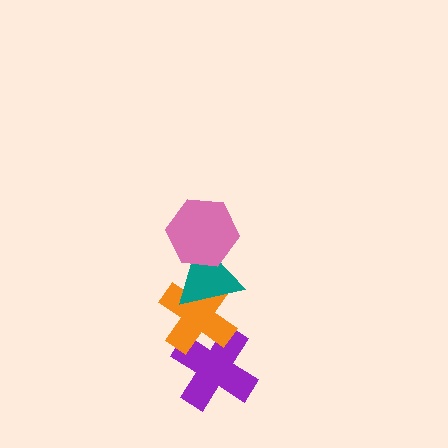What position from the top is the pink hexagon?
The pink hexagon is 1st from the top.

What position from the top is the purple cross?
The purple cross is 4th from the top.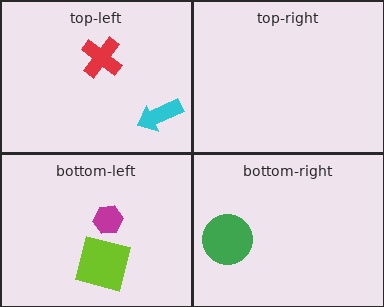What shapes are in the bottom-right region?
The green circle.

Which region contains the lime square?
The bottom-left region.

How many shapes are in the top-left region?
2.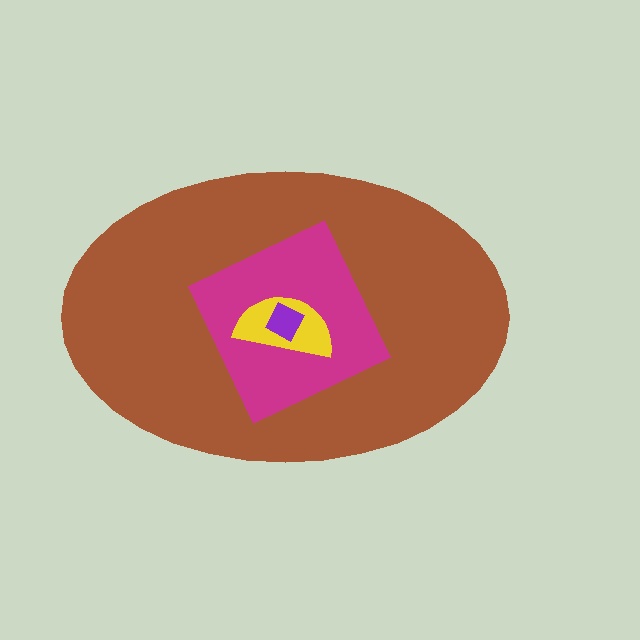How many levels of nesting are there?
4.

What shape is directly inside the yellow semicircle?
The purple diamond.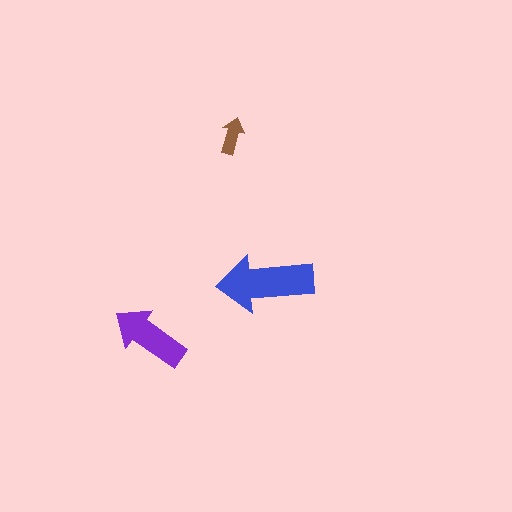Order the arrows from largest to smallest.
the blue one, the purple one, the brown one.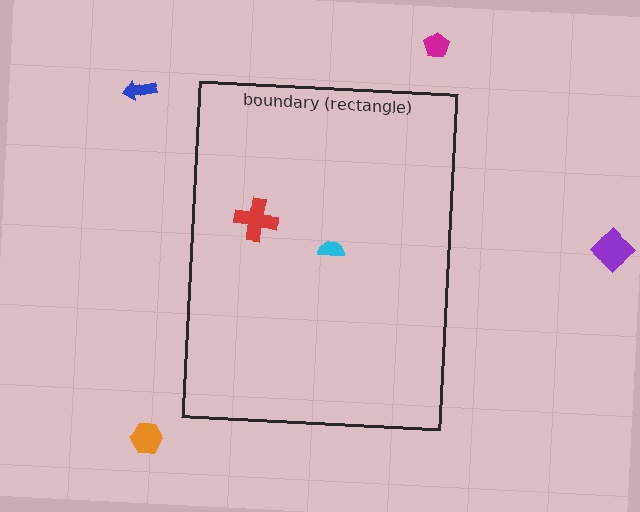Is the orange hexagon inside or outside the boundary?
Outside.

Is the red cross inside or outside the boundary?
Inside.